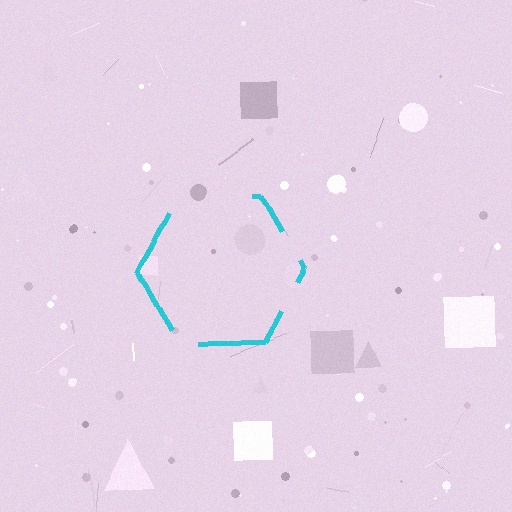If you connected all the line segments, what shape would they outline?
They would outline a hexagon.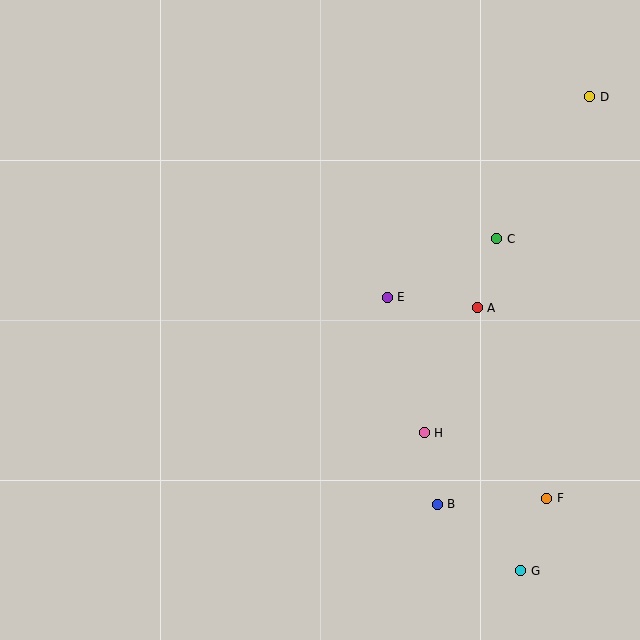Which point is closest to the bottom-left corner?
Point B is closest to the bottom-left corner.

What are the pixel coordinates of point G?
Point G is at (521, 571).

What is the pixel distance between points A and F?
The distance between A and F is 203 pixels.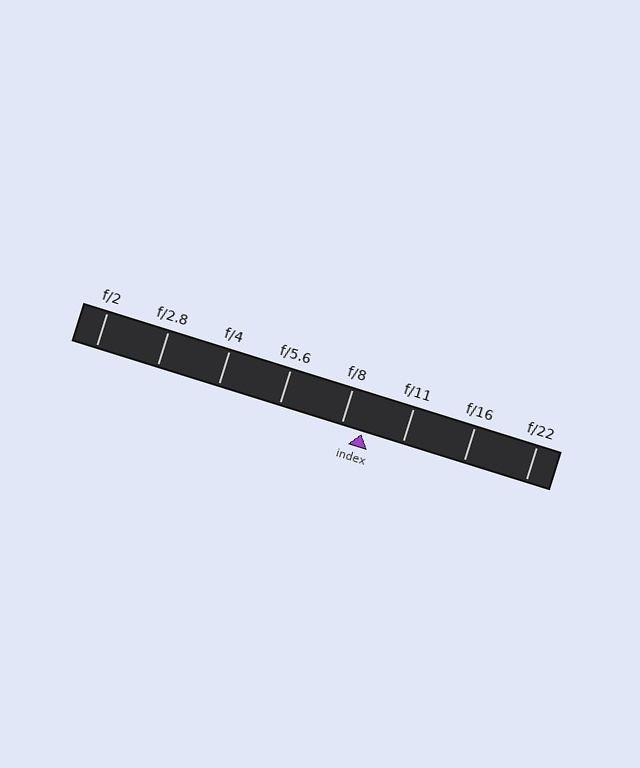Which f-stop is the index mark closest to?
The index mark is closest to f/8.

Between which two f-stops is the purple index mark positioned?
The index mark is between f/8 and f/11.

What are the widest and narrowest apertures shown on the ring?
The widest aperture shown is f/2 and the narrowest is f/22.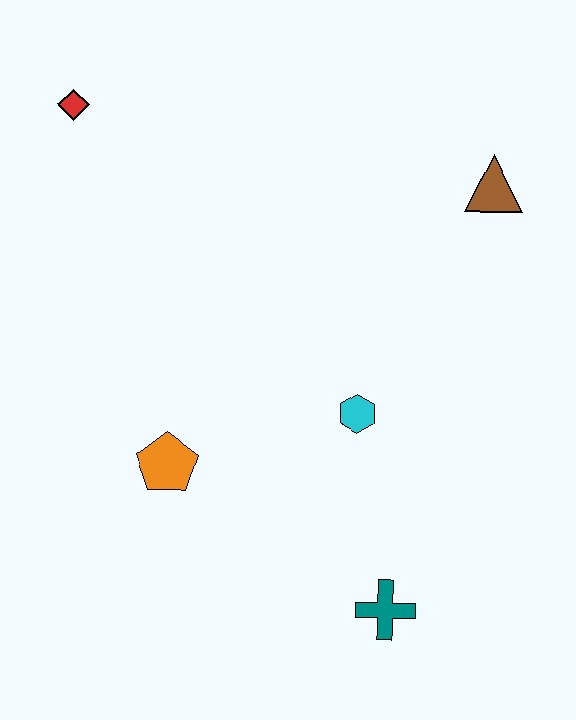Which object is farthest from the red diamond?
The teal cross is farthest from the red diamond.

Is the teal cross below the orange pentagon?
Yes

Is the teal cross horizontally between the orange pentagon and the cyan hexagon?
No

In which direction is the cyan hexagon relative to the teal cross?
The cyan hexagon is above the teal cross.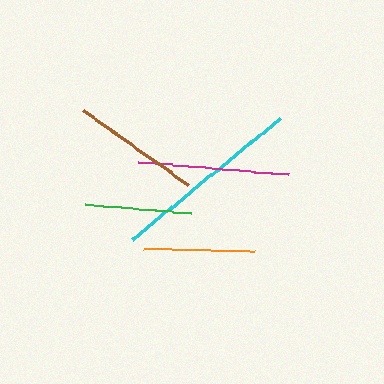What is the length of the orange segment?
The orange segment is approximately 111 pixels long.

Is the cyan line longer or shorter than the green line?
The cyan line is longer than the green line.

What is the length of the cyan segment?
The cyan segment is approximately 192 pixels long.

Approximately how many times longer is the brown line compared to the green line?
The brown line is approximately 1.2 times the length of the green line.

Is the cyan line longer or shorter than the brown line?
The cyan line is longer than the brown line.